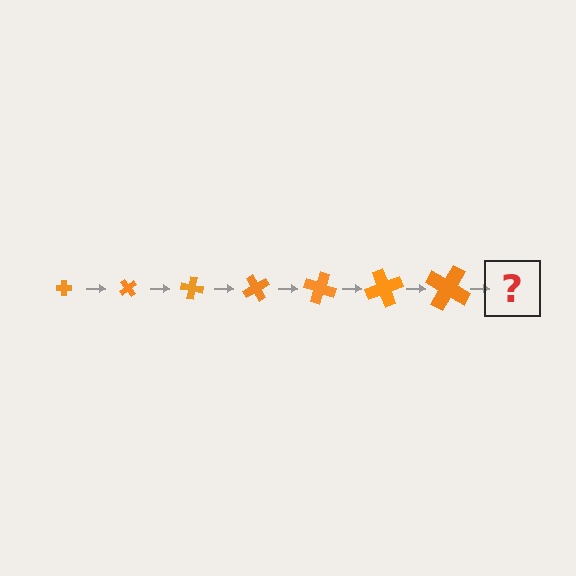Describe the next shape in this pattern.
It should be a cross, larger than the previous one and rotated 350 degrees from the start.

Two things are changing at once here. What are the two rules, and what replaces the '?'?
The two rules are that the cross grows larger each step and it rotates 50 degrees each step. The '?' should be a cross, larger than the previous one and rotated 350 degrees from the start.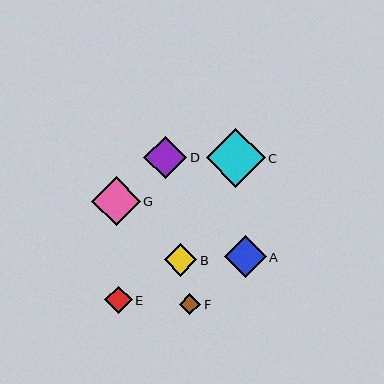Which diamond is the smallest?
Diamond F is the smallest with a size of approximately 22 pixels.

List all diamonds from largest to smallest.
From largest to smallest: C, G, D, A, B, E, F.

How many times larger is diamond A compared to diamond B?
Diamond A is approximately 1.3 times the size of diamond B.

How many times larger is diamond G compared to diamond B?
Diamond G is approximately 1.5 times the size of diamond B.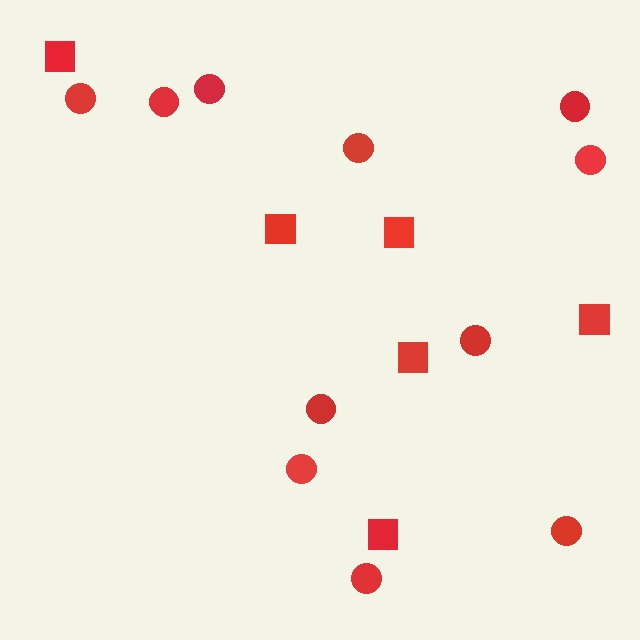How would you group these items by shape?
There are 2 groups: one group of circles (11) and one group of squares (6).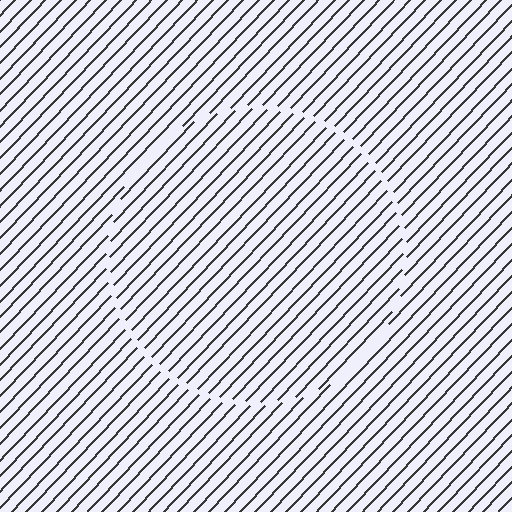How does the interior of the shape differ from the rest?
The interior of the shape contains the same grating, shifted by half a period — the contour is defined by the phase discontinuity where line-ends from the inner and outer gratings abut.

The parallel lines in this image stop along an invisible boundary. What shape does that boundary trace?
An illusory circle. The interior of the shape contains the same grating, shifted by half a period — the contour is defined by the phase discontinuity where line-ends from the inner and outer gratings abut.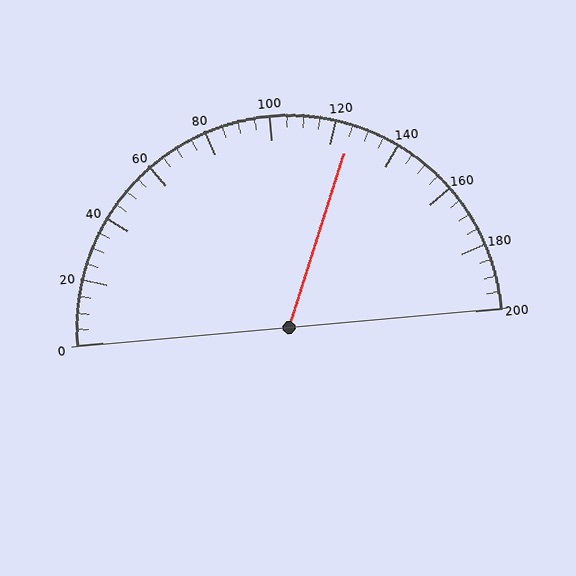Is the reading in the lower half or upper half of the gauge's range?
The reading is in the upper half of the range (0 to 200).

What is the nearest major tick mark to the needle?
The nearest major tick mark is 120.